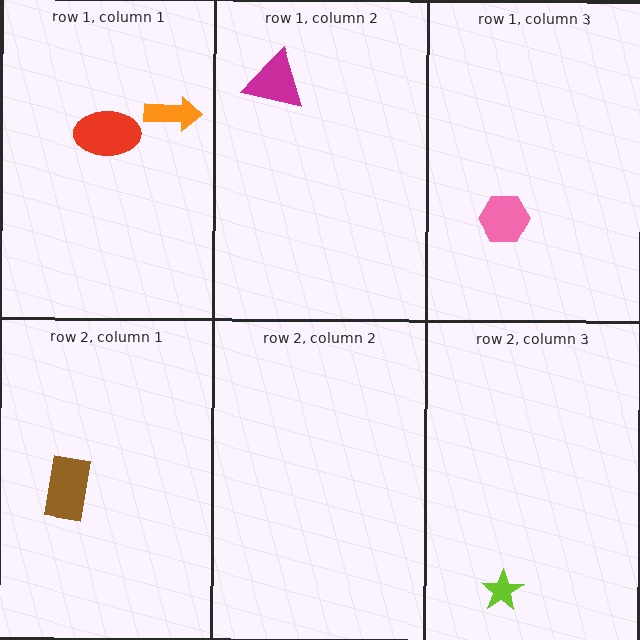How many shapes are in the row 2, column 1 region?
1.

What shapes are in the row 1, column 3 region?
The pink hexagon.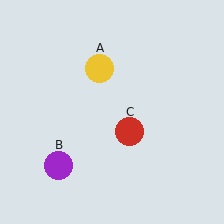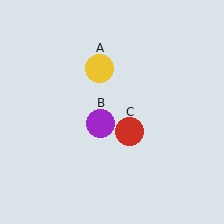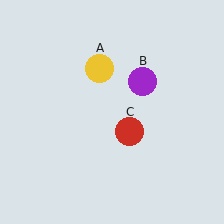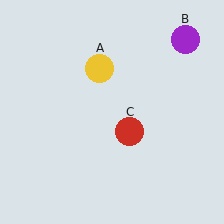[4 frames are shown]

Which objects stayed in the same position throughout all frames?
Yellow circle (object A) and red circle (object C) remained stationary.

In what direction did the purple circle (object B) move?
The purple circle (object B) moved up and to the right.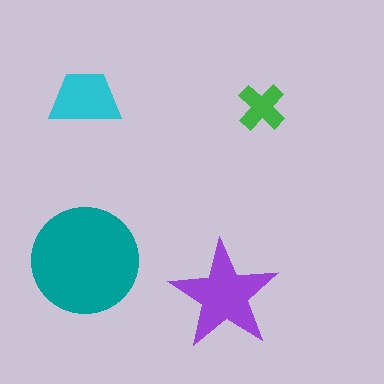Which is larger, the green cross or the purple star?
The purple star.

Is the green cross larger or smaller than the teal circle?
Smaller.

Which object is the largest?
The teal circle.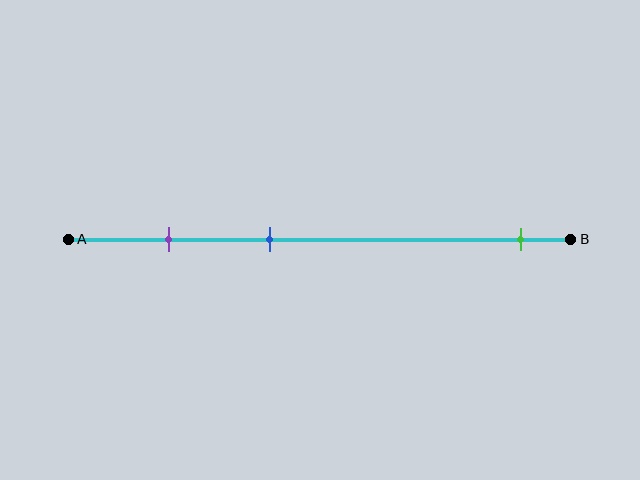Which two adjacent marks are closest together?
The purple and blue marks are the closest adjacent pair.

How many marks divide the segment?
There are 3 marks dividing the segment.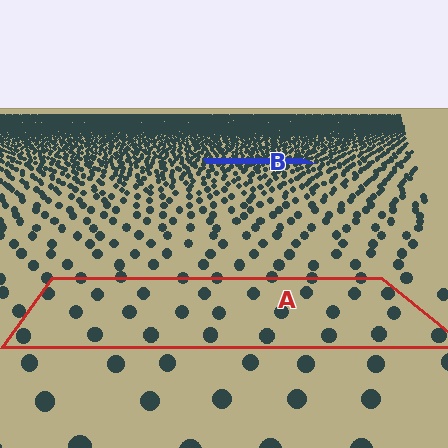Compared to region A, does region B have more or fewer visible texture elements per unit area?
Region B has more texture elements per unit area — they are packed more densely because it is farther away.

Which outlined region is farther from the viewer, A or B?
Region B is farther from the viewer — the texture elements inside it appear smaller and more densely packed.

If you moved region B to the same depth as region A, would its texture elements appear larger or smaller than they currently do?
They would appear larger. At a closer depth, the same texture elements are projected at a bigger on-screen size.